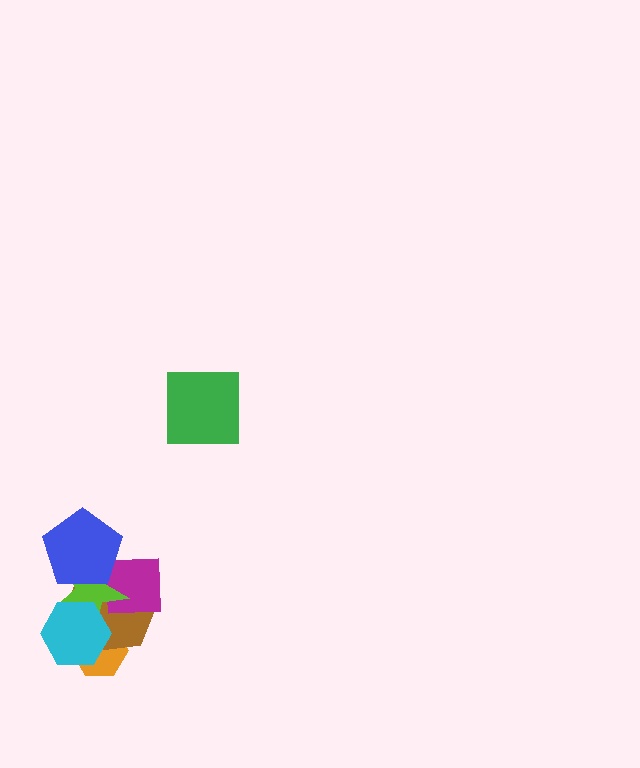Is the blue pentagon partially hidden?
No, no other shape covers it.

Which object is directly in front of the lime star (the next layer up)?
The cyan hexagon is directly in front of the lime star.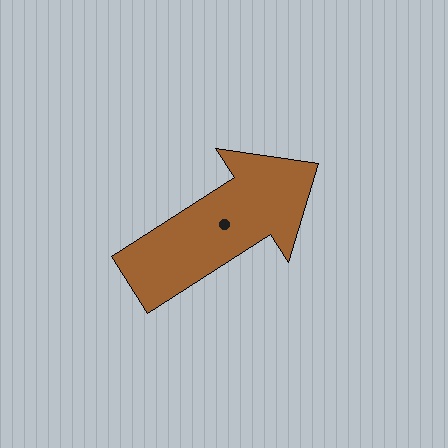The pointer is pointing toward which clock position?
Roughly 2 o'clock.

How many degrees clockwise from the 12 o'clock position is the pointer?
Approximately 57 degrees.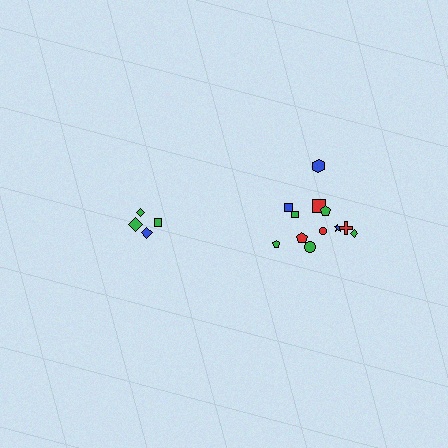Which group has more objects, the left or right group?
The right group.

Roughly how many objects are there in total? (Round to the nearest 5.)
Roughly 15 objects in total.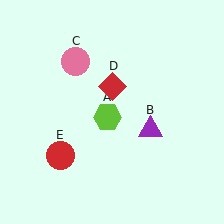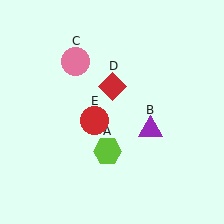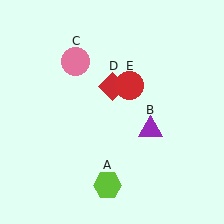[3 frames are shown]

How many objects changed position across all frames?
2 objects changed position: lime hexagon (object A), red circle (object E).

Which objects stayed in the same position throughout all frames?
Purple triangle (object B) and pink circle (object C) and red diamond (object D) remained stationary.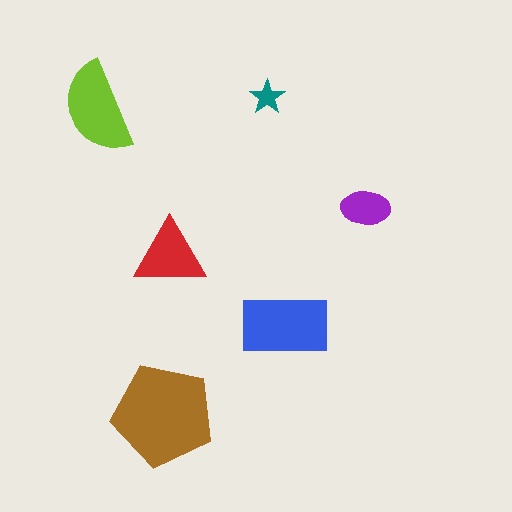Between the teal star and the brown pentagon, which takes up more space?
The brown pentagon.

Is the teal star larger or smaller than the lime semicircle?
Smaller.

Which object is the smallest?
The teal star.